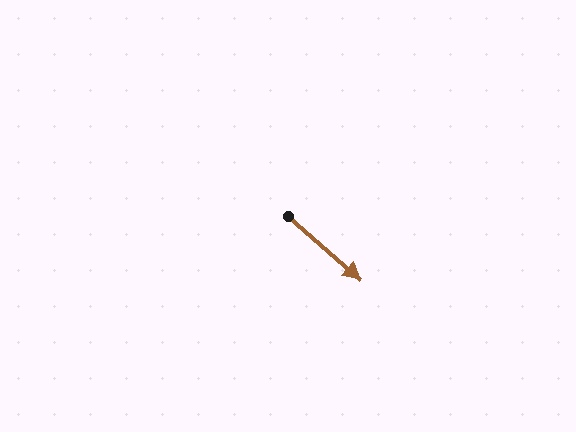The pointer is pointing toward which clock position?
Roughly 4 o'clock.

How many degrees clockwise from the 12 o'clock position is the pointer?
Approximately 131 degrees.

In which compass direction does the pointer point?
Southeast.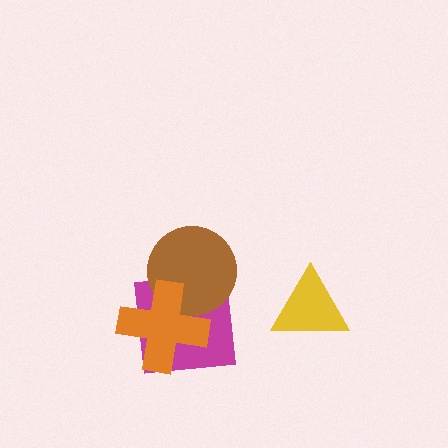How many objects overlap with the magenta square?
2 objects overlap with the magenta square.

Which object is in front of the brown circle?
The orange cross is in front of the brown circle.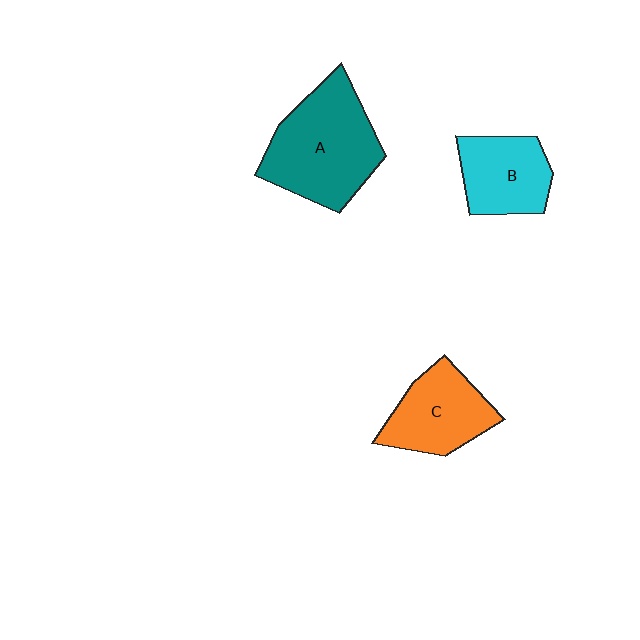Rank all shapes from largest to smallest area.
From largest to smallest: A (teal), C (orange), B (cyan).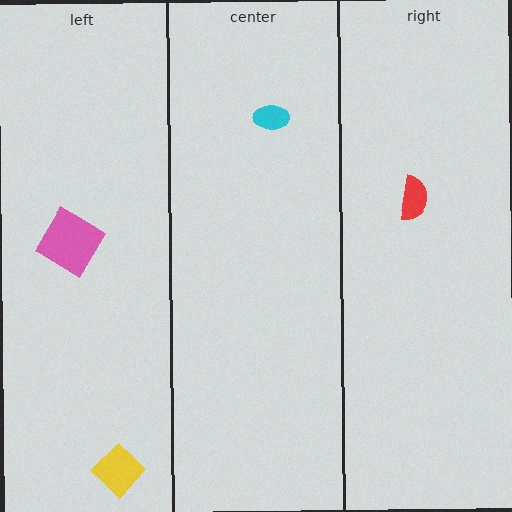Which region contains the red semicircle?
The right region.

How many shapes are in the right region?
1.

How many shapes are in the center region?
1.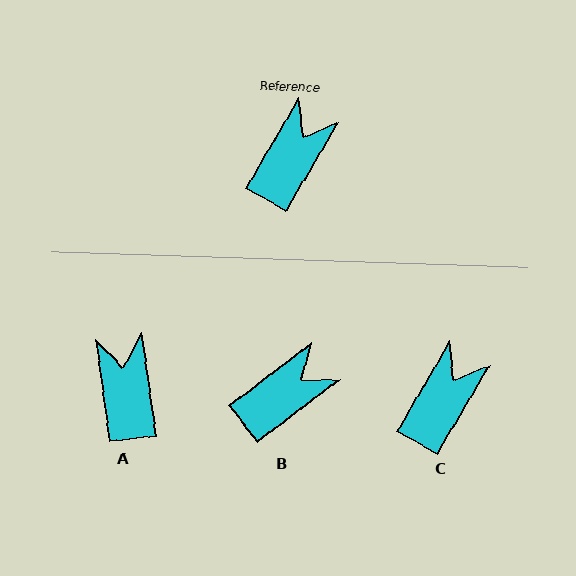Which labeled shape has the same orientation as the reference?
C.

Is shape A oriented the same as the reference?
No, it is off by about 38 degrees.